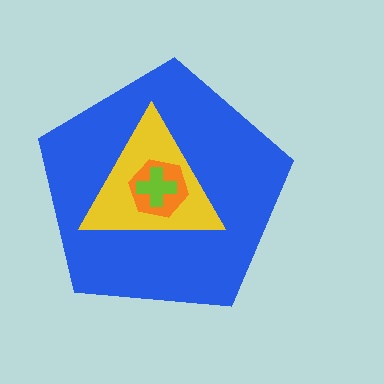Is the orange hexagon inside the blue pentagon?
Yes.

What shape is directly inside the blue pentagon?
The yellow triangle.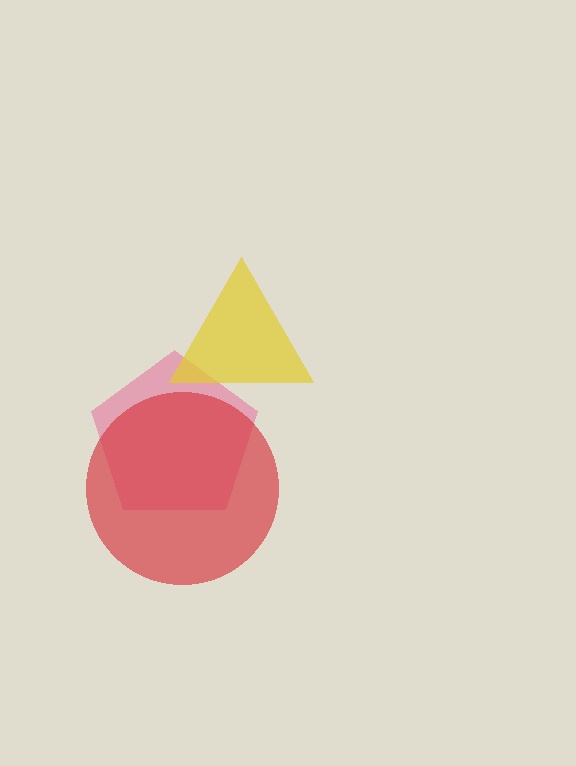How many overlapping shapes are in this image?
There are 3 overlapping shapes in the image.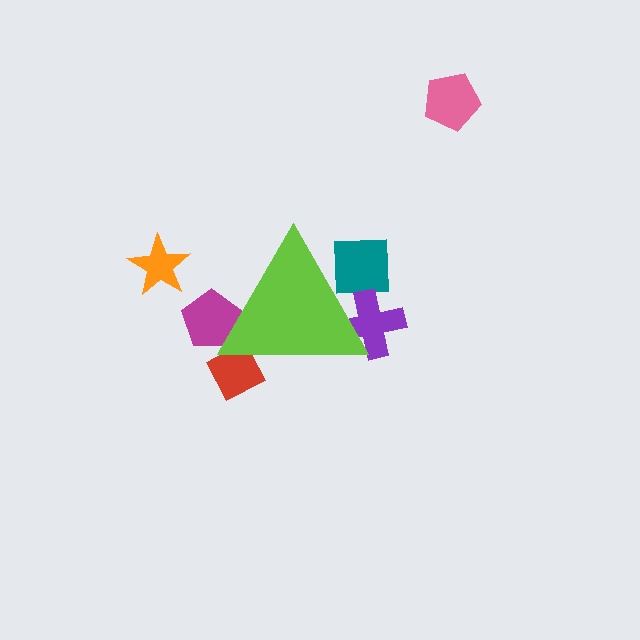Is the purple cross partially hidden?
Yes, the purple cross is partially hidden behind the lime triangle.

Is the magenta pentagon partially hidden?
Yes, the magenta pentagon is partially hidden behind the lime triangle.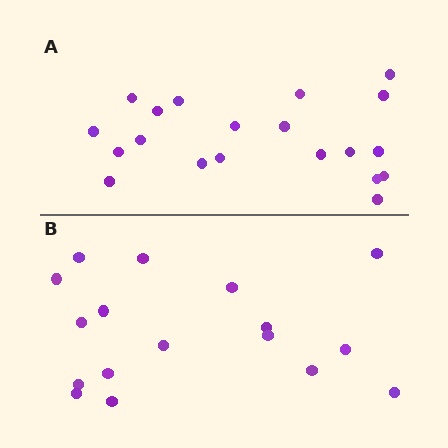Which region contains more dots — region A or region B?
Region A (the top region) has more dots.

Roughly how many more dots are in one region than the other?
Region A has just a few more — roughly 2 or 3 more dots than region B.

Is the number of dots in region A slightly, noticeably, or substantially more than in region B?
Region A has only slightly more — the two regions are fairly close. The ratio is roughly 1.2 to 1.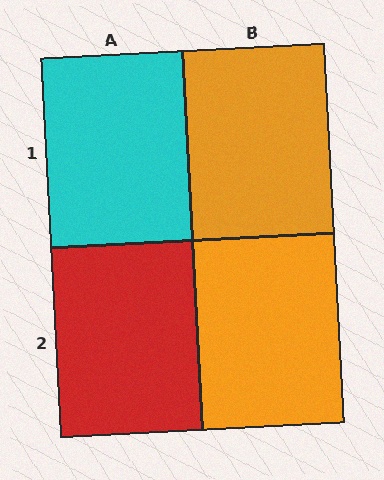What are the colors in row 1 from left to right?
Cyan, orange.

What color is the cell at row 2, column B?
Orange.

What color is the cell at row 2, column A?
Red.